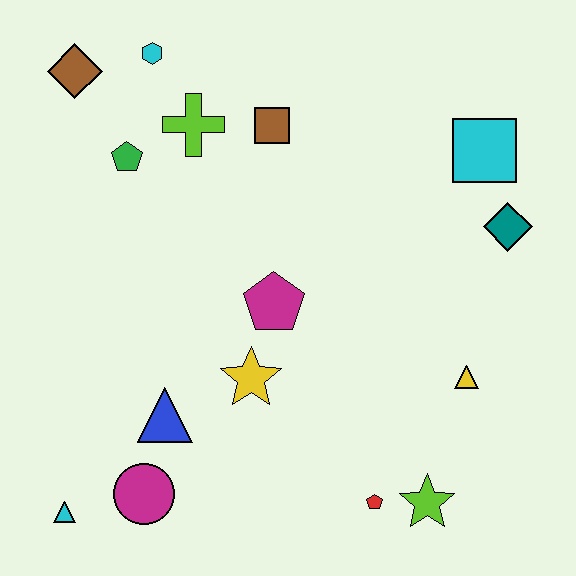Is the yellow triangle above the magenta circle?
Yes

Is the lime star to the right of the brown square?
Yes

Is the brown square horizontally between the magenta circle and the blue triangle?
No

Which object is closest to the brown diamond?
The cyan hexagon is closest to the brown diamond.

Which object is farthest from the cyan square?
The cyan triangle is farthest from the cyan square.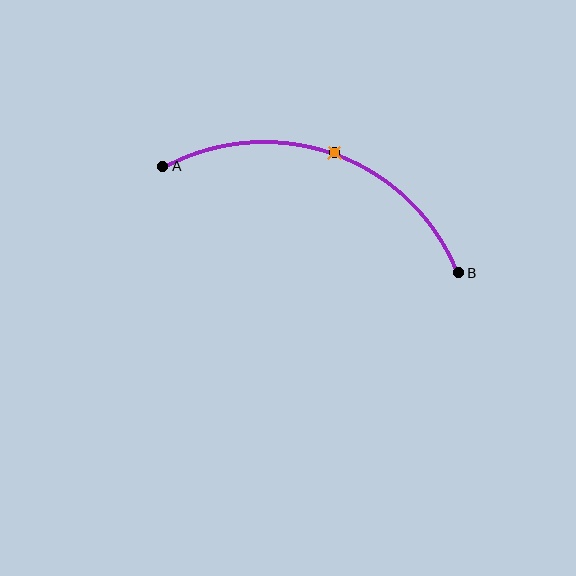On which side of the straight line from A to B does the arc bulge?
The arc bulges above the straight line connecting A and B.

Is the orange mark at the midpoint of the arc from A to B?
Yes. The orange mark lies on the arc at equal arc-length from both A and B — it is the arc midpoint.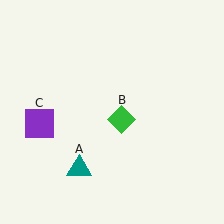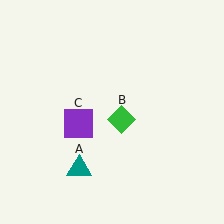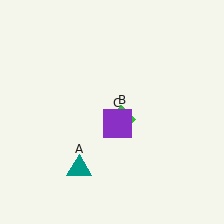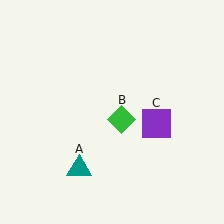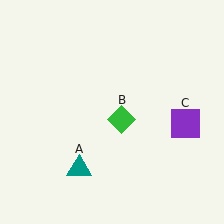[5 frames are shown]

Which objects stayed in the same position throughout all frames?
Teal triangle (object A) and green diamond (object B) remained stationary.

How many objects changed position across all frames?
1 object changed position: purple square (object C).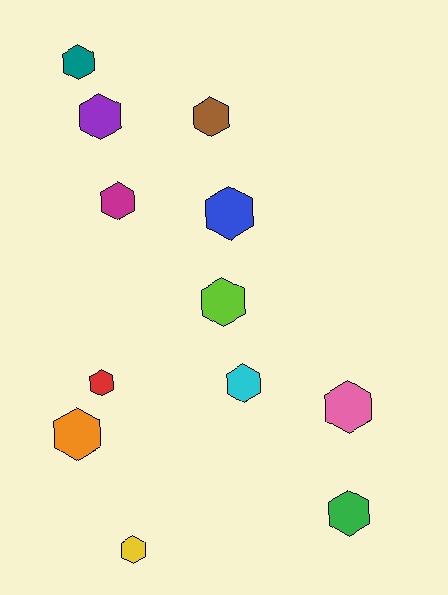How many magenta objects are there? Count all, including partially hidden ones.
There is 1 magenta object.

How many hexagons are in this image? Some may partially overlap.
There are 12 hexagons.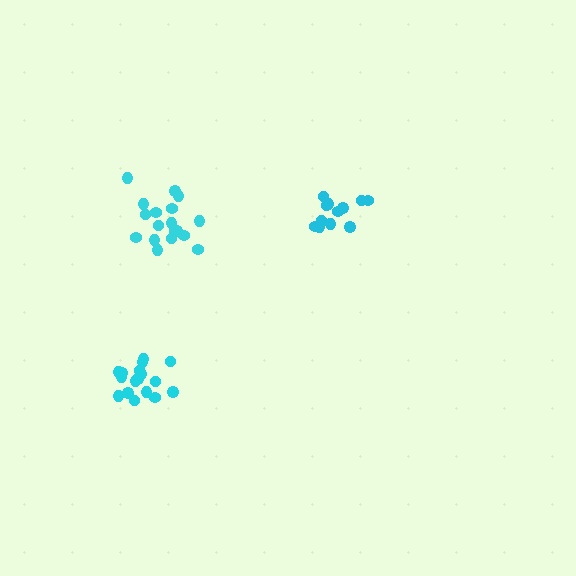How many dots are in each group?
Group 1: 12 dots, Group 2: 18 dots, Group 3: 18 dots (48 total).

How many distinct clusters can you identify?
There are 3 distinct clusters.